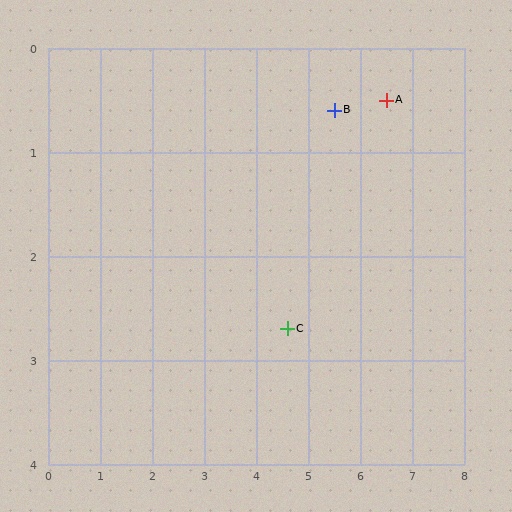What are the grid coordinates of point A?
Point A is at approximately (6.5, 0.5).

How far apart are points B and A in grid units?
Points B and A are about 1.0 grid units apart.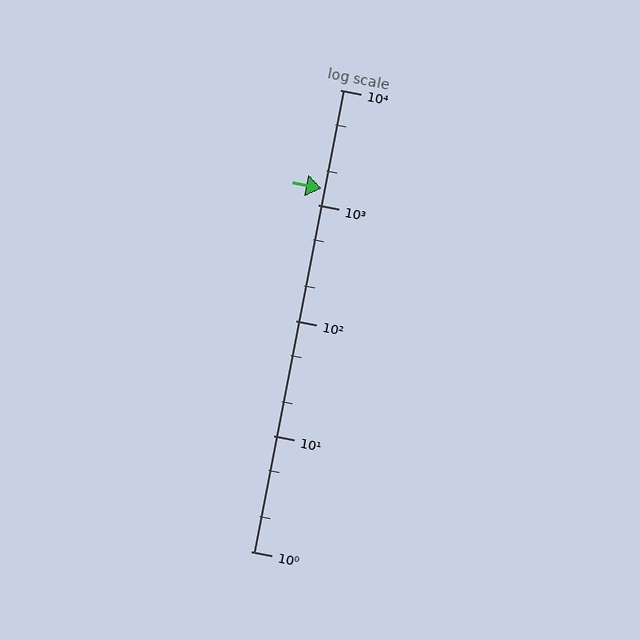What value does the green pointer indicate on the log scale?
The pointer indicates approximately 1400.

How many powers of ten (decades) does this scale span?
The scale spans 4 decades, from 1 to 10000.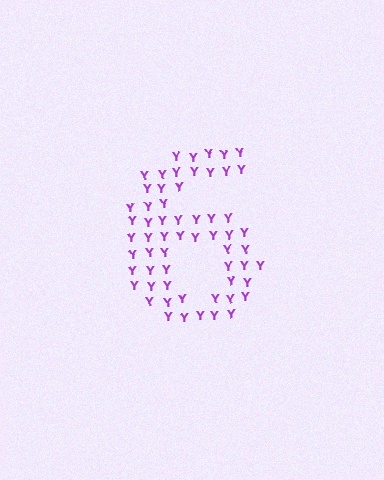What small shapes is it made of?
It is made of small letter Y's.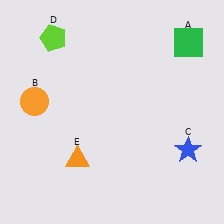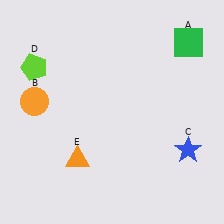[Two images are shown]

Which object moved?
The lime pentagon (D) moved down.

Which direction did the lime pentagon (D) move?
The lime pentagon (D) moved down.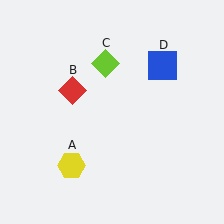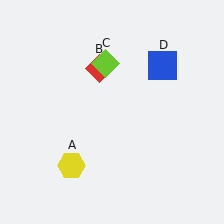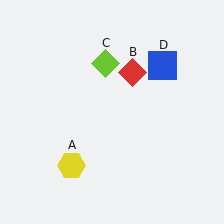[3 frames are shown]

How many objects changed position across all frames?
1 object changed position: red diamond (object B).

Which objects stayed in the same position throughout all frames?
Yellow hexagon (object A) and lime diamond (object C) and blue square (object D) remained stationary.